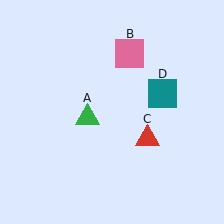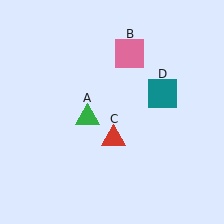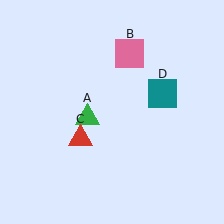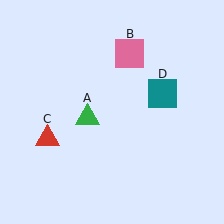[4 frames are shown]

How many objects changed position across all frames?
1 object changed position: red triangle (object C).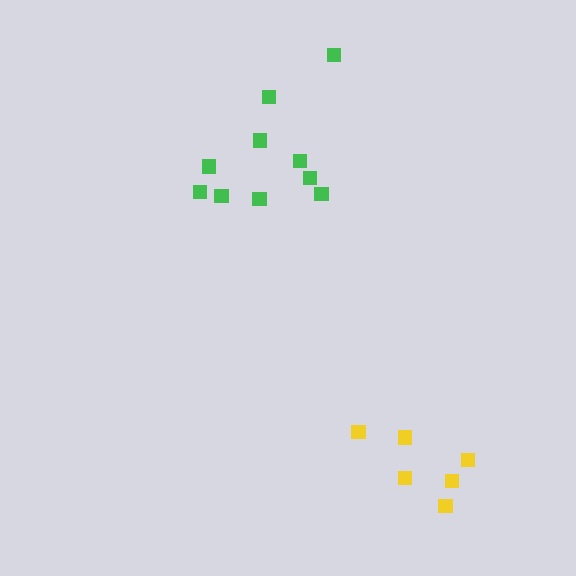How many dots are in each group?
Group 1: 6 dots, Group 2: 10 dots (16 total).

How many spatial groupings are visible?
There are 2 spatial groupings.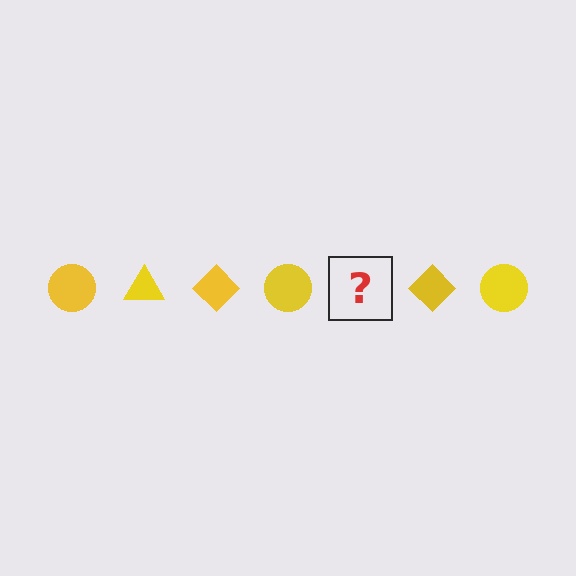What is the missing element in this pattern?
The missing element is a yellow triangle.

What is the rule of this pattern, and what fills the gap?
The rule is that the pattern cycles through circle, triangle, diamond shapes in yellow. The gap should be filled with a yellow triangle.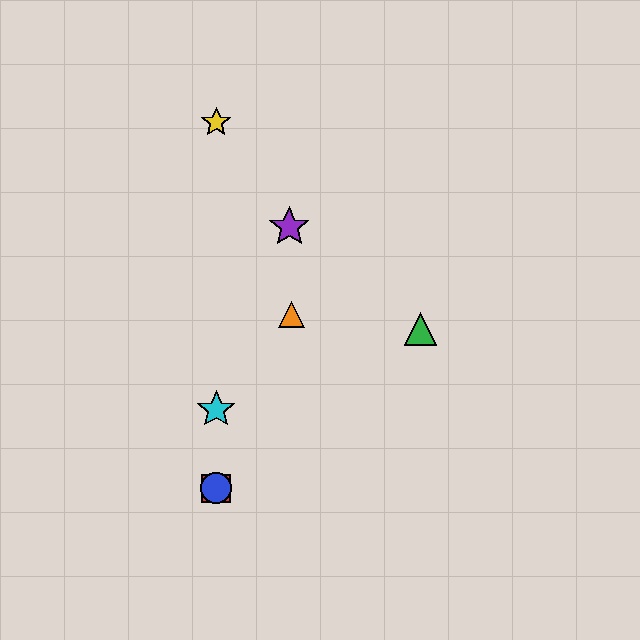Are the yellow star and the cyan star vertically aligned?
Yes, both are at x≈216.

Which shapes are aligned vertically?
The red square, the blue circle, the yellow star, the cyan star are aligned vertically.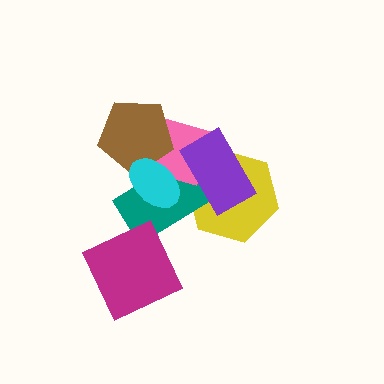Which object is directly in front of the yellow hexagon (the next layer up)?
The teal rectangle is directly in front of the yellow hexagon.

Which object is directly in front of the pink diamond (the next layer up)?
The brown pentagon is directly in front of the pink diamond.